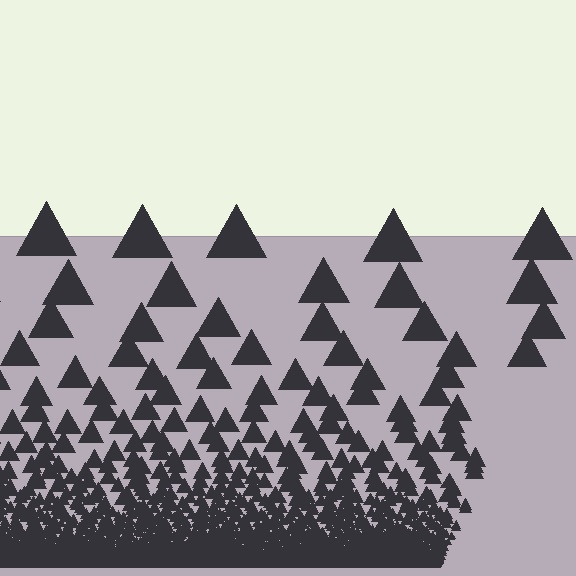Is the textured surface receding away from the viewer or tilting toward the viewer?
The surface appears to tilt toward the viewer. Texture elements get larger and sparser toward the top.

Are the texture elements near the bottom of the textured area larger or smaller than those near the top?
Smaller. The gradient is inverted — elements near the bottom are smaller and denser.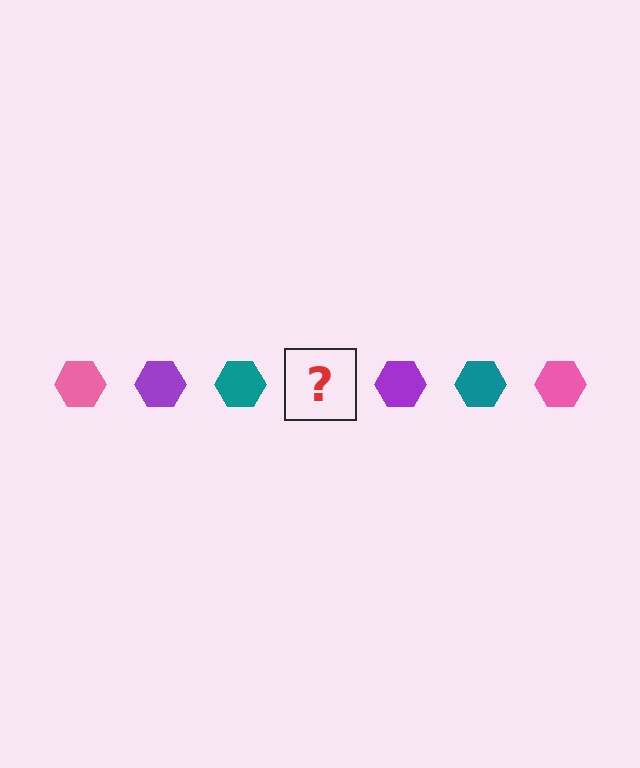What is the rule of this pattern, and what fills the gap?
The rule is that the pattern cycles through pink, purple, teal hexagons. The gap should be filled with a pink hexagon.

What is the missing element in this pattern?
The missing element is a pink hexagon.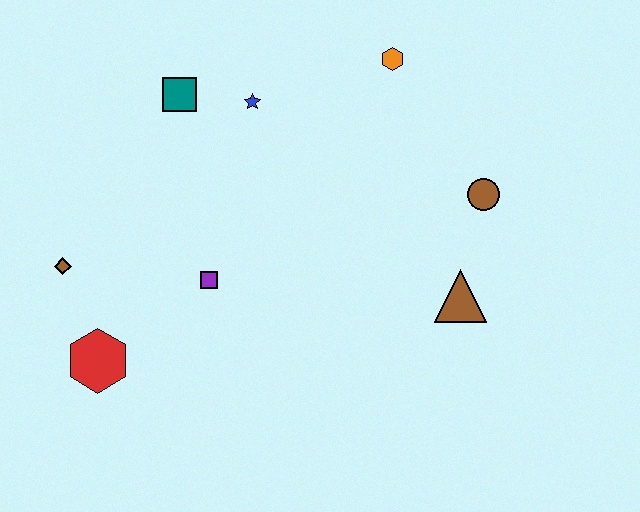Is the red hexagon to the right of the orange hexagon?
No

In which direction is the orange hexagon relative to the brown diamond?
The orange hexagon is to the right of the brown diamond.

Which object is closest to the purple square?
The red hexagon is closest to the purple square.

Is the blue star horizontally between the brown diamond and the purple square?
No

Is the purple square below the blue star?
Yes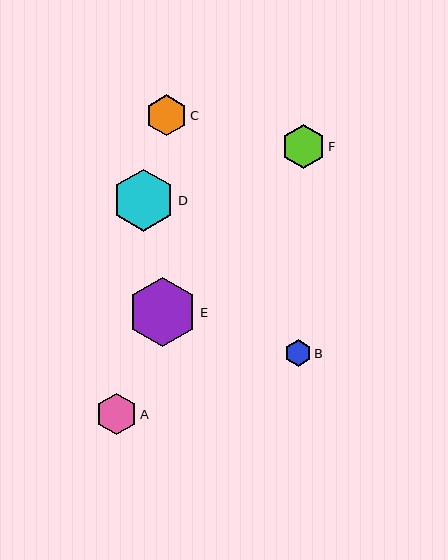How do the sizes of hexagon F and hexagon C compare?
Hexagon F and hexagon C are approximately the same size.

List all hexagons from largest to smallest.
From largest to smallest: E, D, F, A, C, B.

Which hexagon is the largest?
Hexagon E is the largest with a size of approximately 69 pixels.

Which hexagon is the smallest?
Hexagon B is the smallest with a size of approximately 26 pixels.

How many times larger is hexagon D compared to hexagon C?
Hexagon D is approximately 1.5 times the size of hexagon C.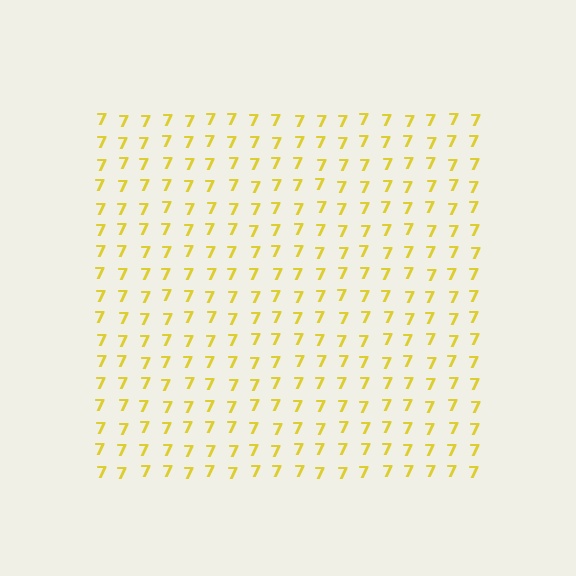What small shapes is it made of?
It is made of small digit 7's.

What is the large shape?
The large shape is a square.